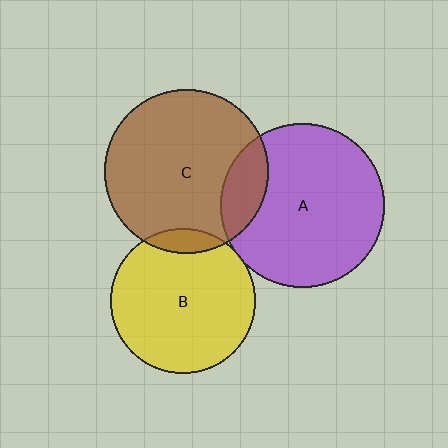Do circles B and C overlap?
Yes.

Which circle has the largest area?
Circle C (brown).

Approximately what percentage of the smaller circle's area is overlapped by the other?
Approximately 10%.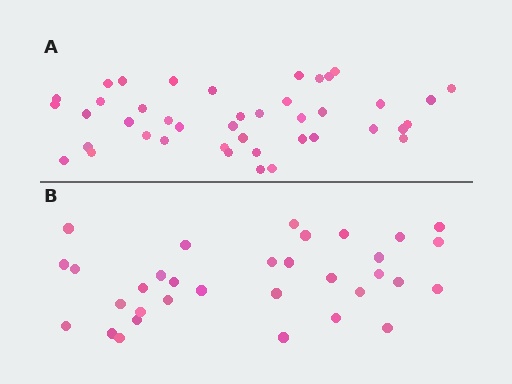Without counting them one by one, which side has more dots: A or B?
Region A (the top region) has more dots.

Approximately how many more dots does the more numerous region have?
Region A has roughly 8 or so more dots than region B.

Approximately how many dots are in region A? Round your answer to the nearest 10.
About 40 dots. (The exact count is 42, which rounds to 40.)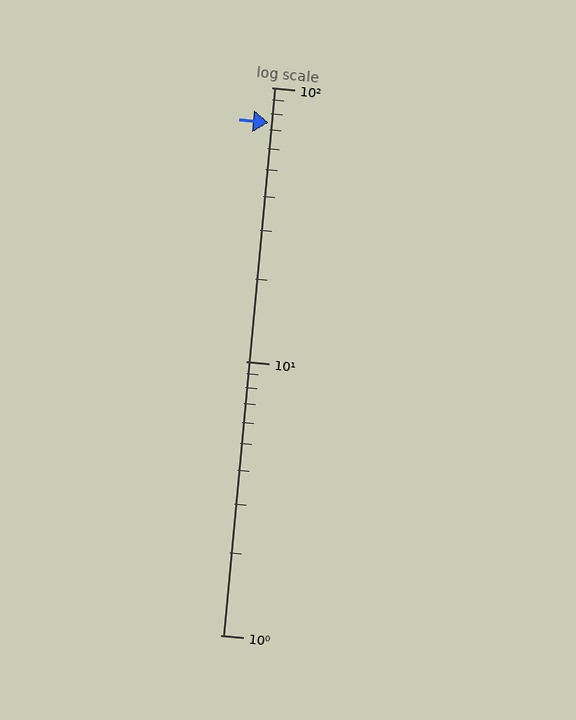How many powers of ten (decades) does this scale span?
The scale spans 2 decades, from 1 to 100.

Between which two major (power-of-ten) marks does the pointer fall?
The pointer is between 10 and 100.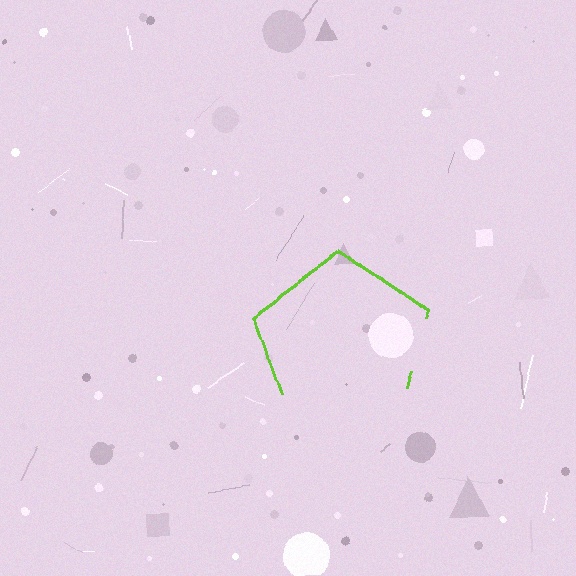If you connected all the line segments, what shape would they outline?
They would outline a pentagon.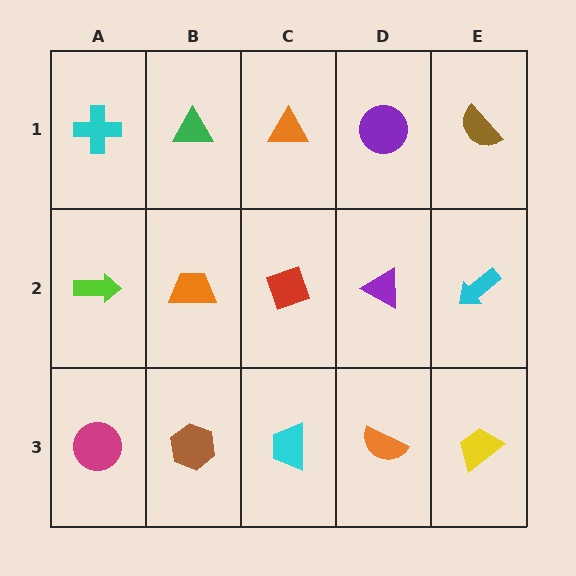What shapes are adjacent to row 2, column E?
A brown semicircle (row 1, column E), a yellow trapezoid (row 3, column E), a purple triangle (row 2, column D).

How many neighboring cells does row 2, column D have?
4.